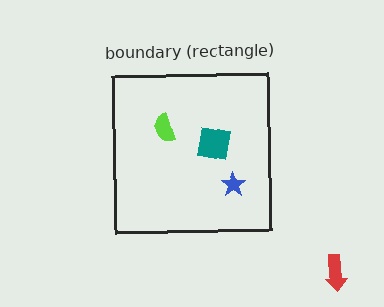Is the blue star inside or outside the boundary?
Inside.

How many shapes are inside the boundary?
3 inside, 1 outside.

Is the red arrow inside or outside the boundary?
Outside.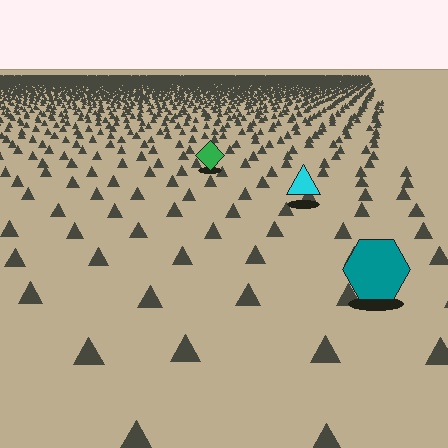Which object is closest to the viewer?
The teal hexagon is closest. The texture marks near it are larger and more spread out.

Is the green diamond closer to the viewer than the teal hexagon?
No. The teal hexagon is closer — you can tell from the texture gradient: the ground texture is coarser near it.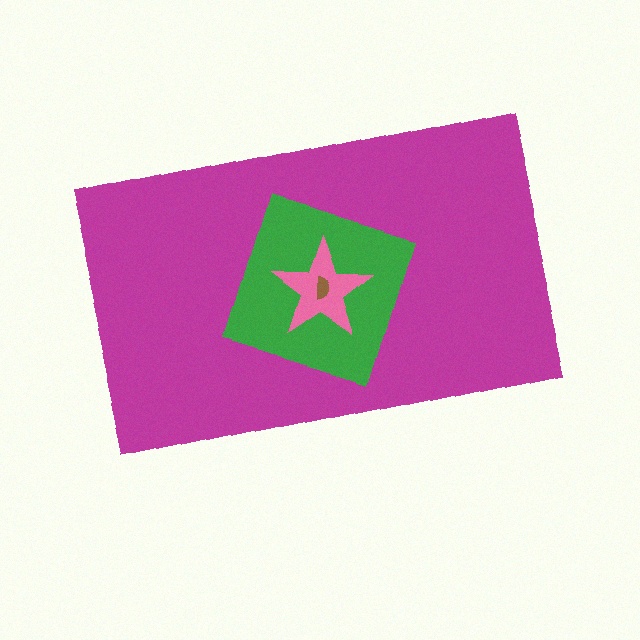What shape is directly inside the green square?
The pink star.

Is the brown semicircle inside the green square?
Yes.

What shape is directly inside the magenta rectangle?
The green square.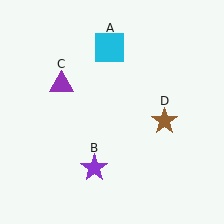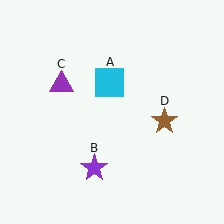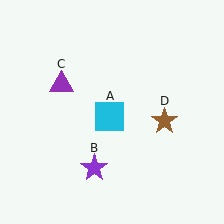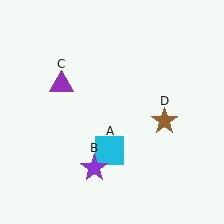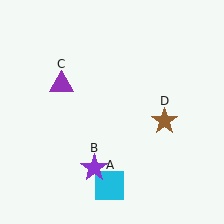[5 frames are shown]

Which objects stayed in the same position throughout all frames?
Purple star (object B) and purple triangle (object C) and brown star (object D) remained stationary.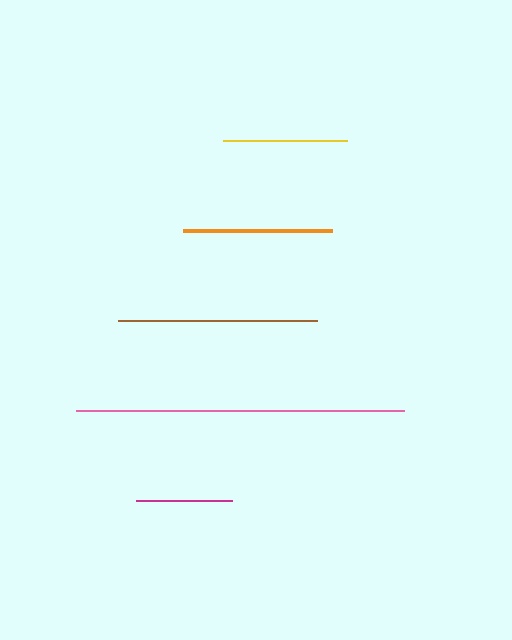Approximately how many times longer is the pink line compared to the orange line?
The pink line is approximately 2.2 times the length of the orange line.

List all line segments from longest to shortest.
From longest to shortest: pink, brown, orange, yellow, magenta.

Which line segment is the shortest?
The magenta line is the shortest at approximately 96 pixels.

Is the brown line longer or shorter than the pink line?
The pink line is longer than the brown line.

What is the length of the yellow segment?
The yellow segment is approximately 124 pixels long.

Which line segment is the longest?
The pink line is the longest at approximately 328 pixels.